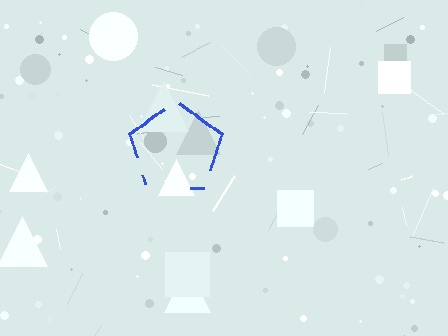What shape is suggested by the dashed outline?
The dashed outline suggests a pentagon.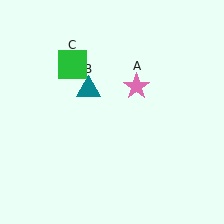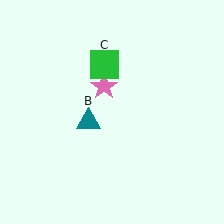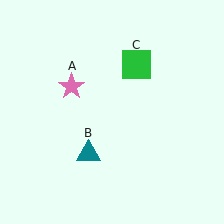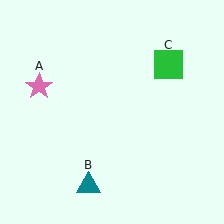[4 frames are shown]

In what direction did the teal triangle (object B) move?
The teal triangle (object B) moved down.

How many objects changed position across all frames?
3 objects changed position: pink star (object A), teal triangle (object B), green square (object C).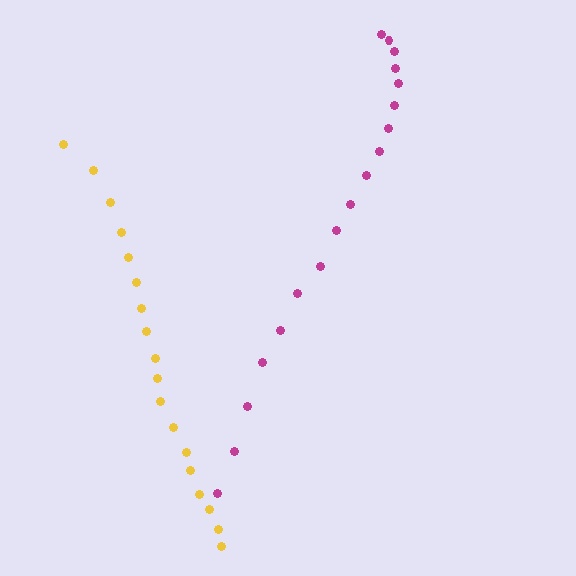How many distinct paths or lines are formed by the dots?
There are 2 distinct paths.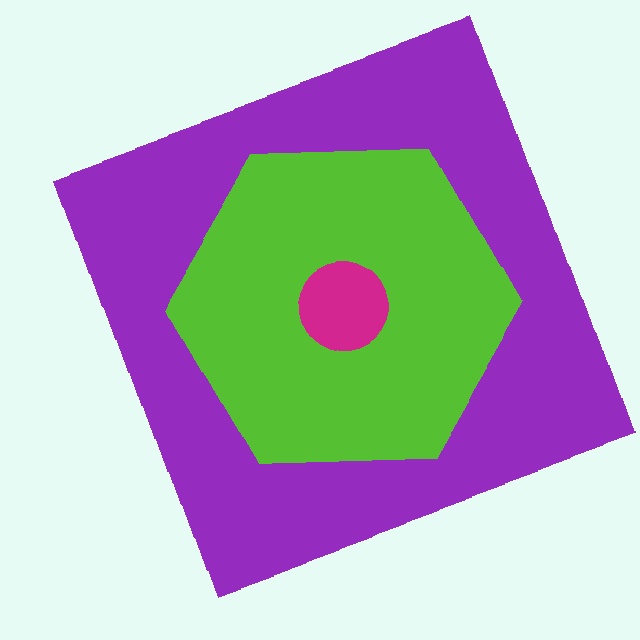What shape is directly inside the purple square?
The lime hexagon.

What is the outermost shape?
The purple square.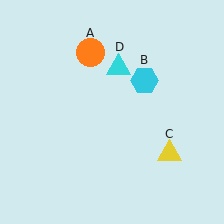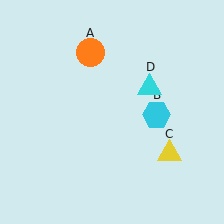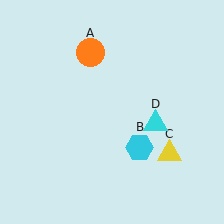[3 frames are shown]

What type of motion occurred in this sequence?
The cyan hexagon (object B), cyan triangle (object D) rotated clockwise around the center of the scene.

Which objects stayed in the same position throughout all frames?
Orange circle (object A) and yellow triangle (object C) remained stationary.